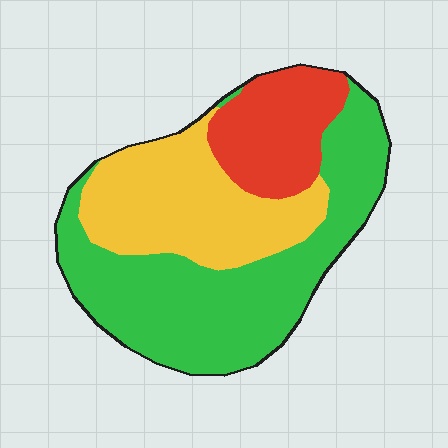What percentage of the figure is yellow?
Yellow covers around 30% of the figure.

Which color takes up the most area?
Green, at roughly 50%.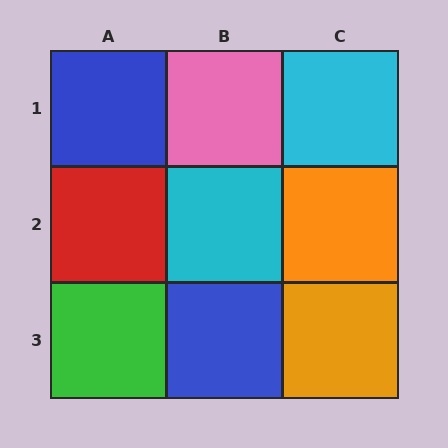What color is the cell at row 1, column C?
Cyan.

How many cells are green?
1 cell is green.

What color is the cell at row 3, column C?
Orange.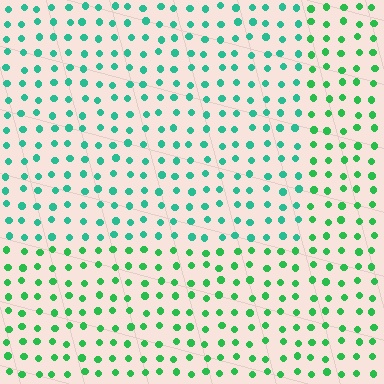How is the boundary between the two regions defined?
The boundary is defined purely by a slight shift in hue (about 29 degrees). Spacing, size, and orientation are identical on both sides.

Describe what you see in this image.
The image is filled with small green elements in a uniform arrangement. A rectangle-shaped region is visible where the elements are tinted to a slightly different hue, forming a subtle color boundary.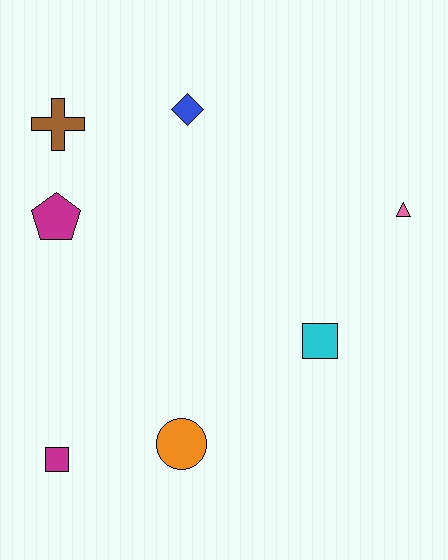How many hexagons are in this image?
There are no hexagons.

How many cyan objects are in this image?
There is 1 cyan object.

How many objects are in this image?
There are 7 objects.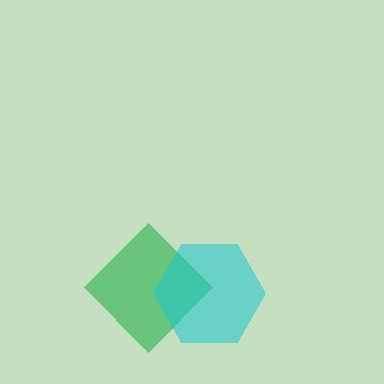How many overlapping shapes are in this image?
There are 2 overlapping shapes in the image.